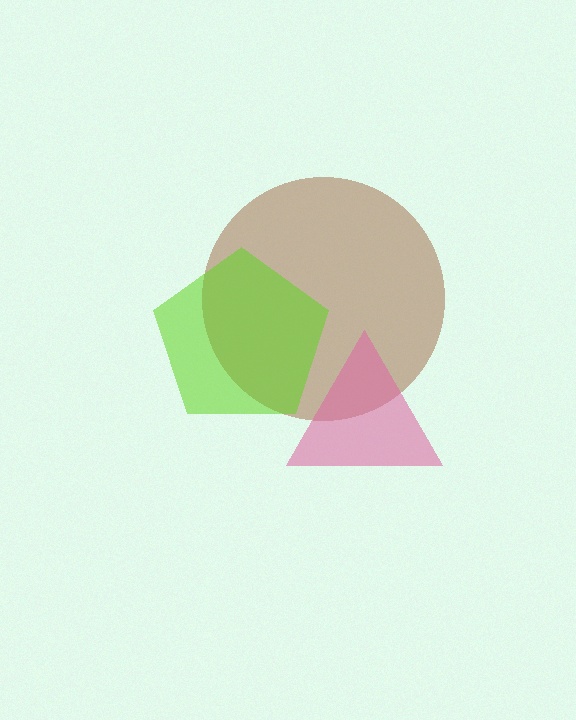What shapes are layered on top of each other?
The layered shapes are: a brown circle, a lime pentagon, a pink triangle.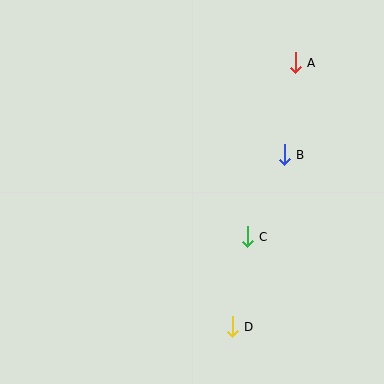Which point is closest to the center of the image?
Point C at (247, 237) is closest to the center.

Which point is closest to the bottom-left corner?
Point D is closest to the bottom-left corner.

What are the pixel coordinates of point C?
Point C is at (247, 237).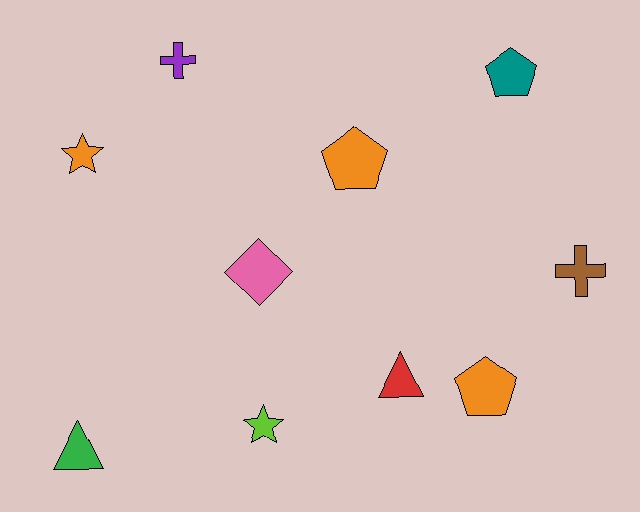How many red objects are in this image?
There is 1 red object.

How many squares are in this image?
There are no squares.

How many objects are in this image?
There are 10 objects.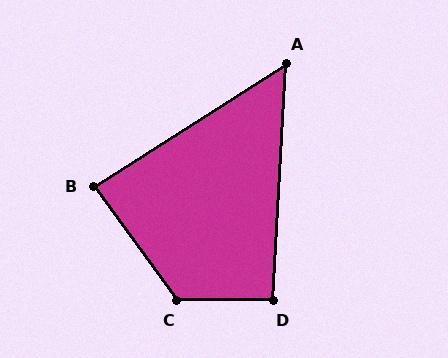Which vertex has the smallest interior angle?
A, at approximately 54 degrees.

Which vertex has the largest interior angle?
C, at approximately 126 degrees.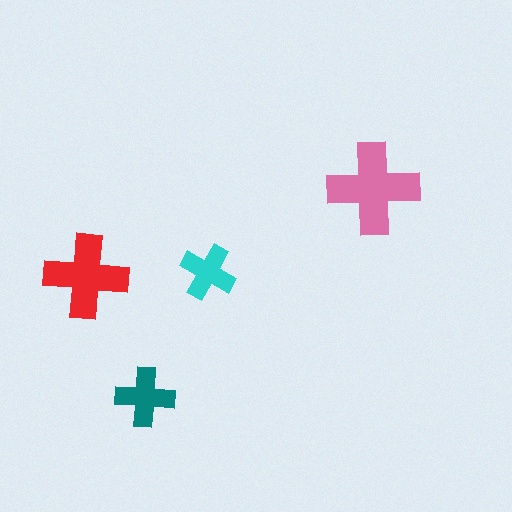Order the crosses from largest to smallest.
the pink one, the red one, the teal one, the cyan one.